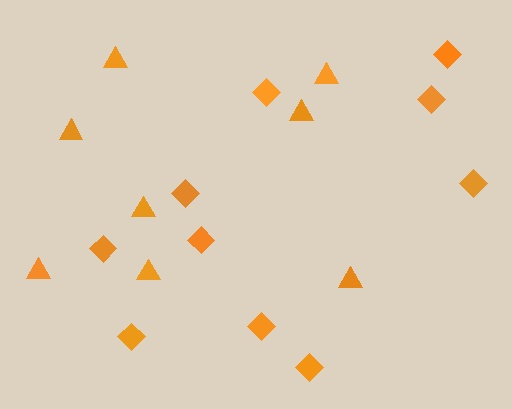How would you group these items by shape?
There are 2 groups: one group of diamonds (10) and one group of triangles (8).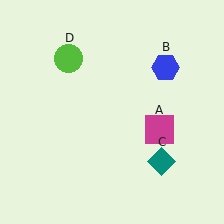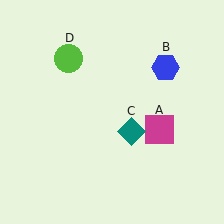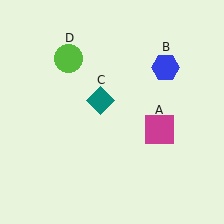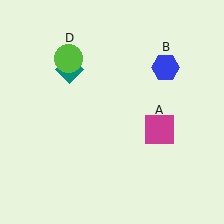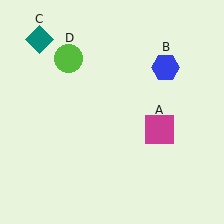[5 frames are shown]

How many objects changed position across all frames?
1 object changed position: teal diamond (object C).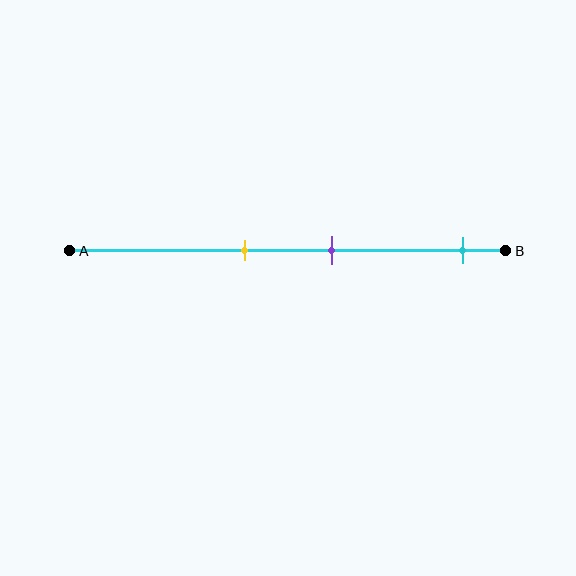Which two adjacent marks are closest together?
The yellow and purple marks are the closest adjacent pair.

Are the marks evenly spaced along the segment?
No, the marks are not evenly spaced.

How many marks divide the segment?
There are 3 marks dividing the segment.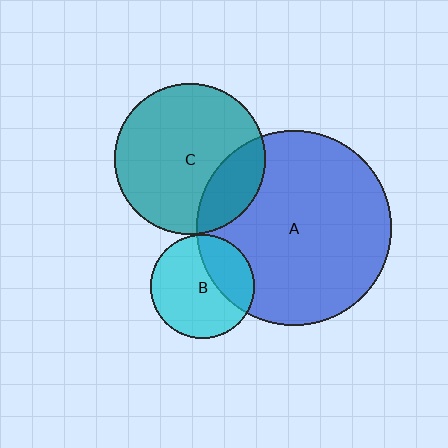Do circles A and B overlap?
Yes.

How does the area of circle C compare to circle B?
Approximately 2.1 times.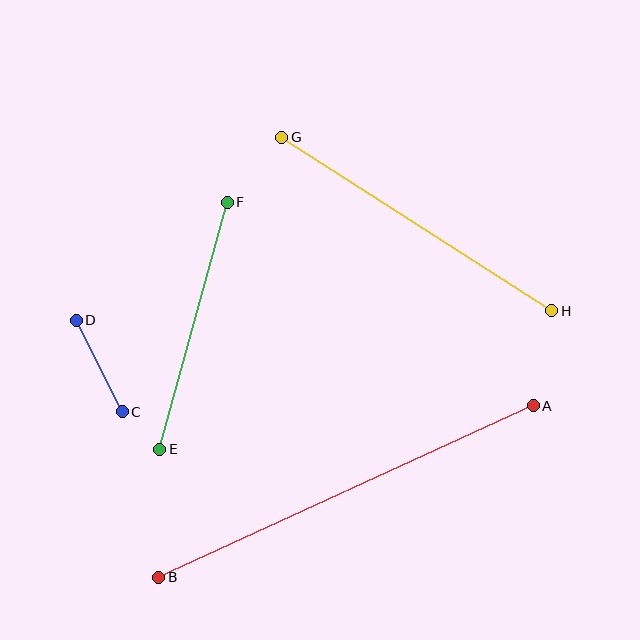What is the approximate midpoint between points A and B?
The midpoint is at approximately (346, 491) pixels.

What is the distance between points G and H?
The distance is approximately 321 pixels.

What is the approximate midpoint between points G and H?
The midpoint is at approximately (417, 224) pixels.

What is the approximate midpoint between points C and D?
The midpoint is at approximately (99, 366) pixels.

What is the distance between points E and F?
The distance is approximately 256 pixels.